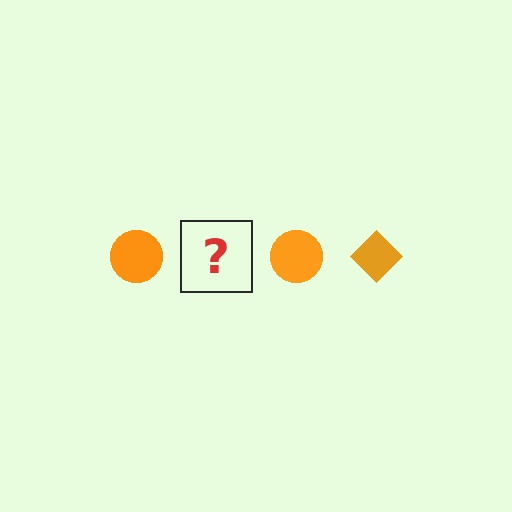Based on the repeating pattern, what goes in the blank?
The blank should be an orange diamond.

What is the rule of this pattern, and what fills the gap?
The rule is that the pattern cycles through circle, diamond shapes in orange. The gap should be filled with an orange diamond.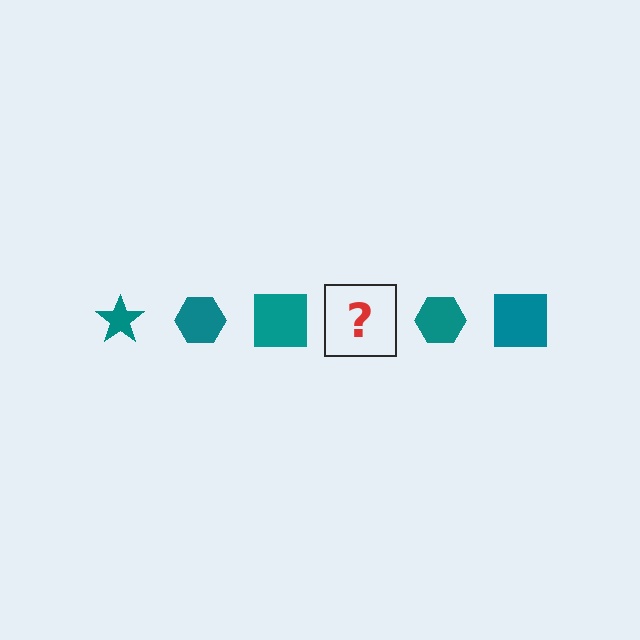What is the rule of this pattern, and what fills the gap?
The rule is that the pattern cycles through star, hexagon, square shapes in teal. The gap should be filled with a teal star.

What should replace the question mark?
The question mark should be replaced with a teal star.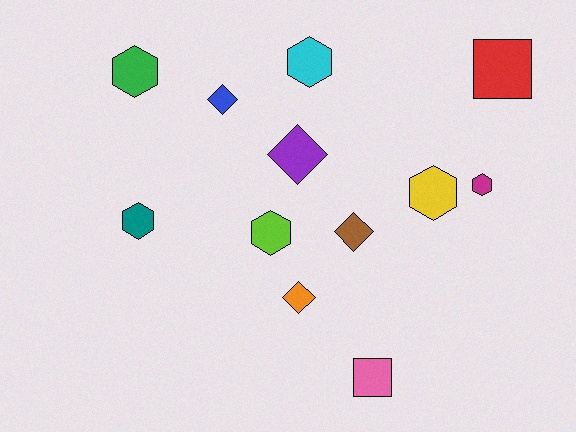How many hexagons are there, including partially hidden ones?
There are 6 hexagons.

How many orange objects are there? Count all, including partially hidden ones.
There is 1 orange object.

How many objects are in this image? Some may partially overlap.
There are 12 objects.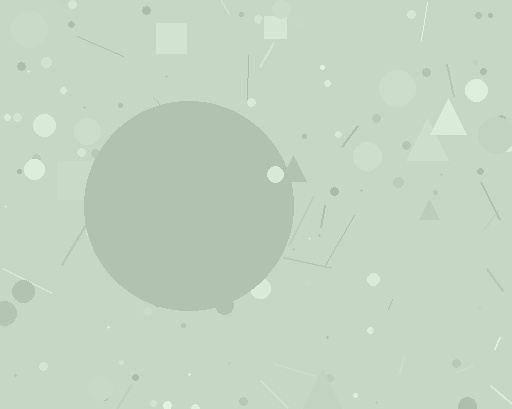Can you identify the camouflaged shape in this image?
The camouflaged shape is a circle.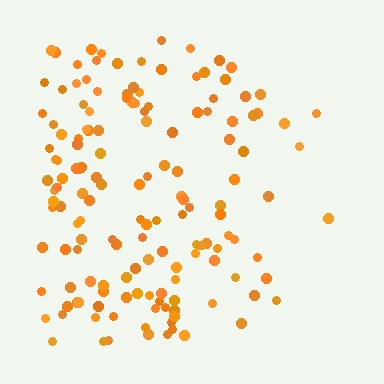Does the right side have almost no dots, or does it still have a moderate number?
Still a moderate number, just noticeably fewer than the left.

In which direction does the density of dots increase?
From right to left, with the left side densest.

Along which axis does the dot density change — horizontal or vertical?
Horizontal.